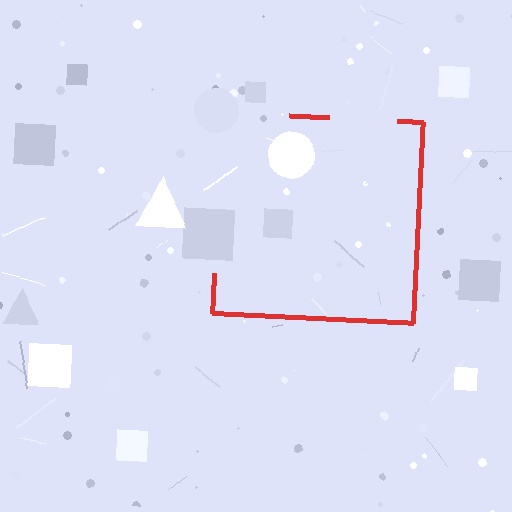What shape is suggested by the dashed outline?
The dashed outline suggests a square.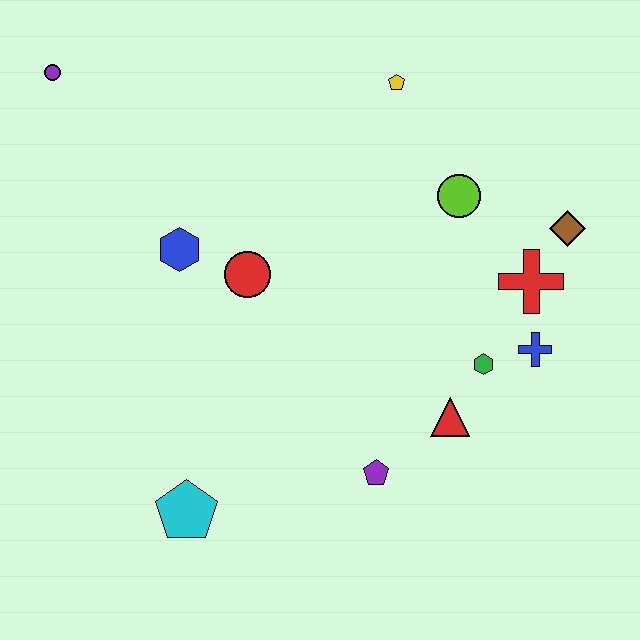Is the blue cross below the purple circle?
Yes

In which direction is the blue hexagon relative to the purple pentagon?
The blue hexagon is above the purple pentagon.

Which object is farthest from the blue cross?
The purple circle is farthest from the blue cross.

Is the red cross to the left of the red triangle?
No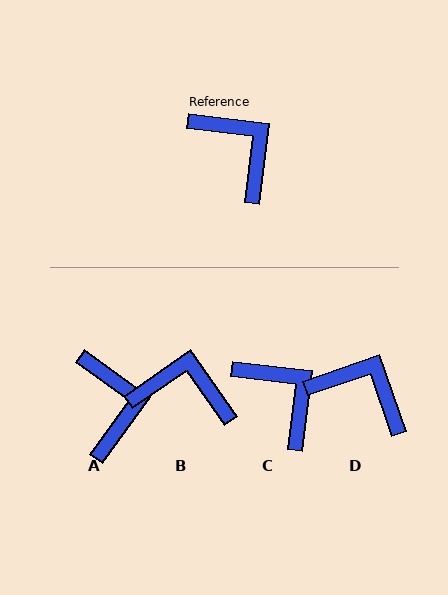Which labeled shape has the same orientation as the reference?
C.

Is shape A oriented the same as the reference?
No, it is off by about 29 degrees.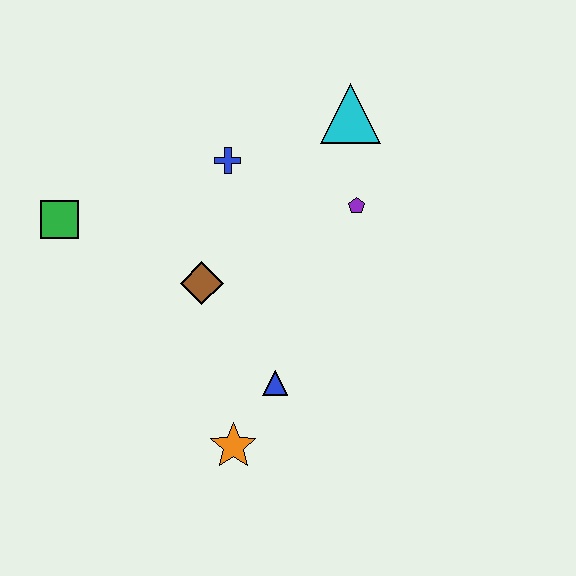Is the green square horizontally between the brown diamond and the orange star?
No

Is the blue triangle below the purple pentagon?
Yes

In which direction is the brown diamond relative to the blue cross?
The brown diamond is below the blue cross.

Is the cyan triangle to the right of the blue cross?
Yes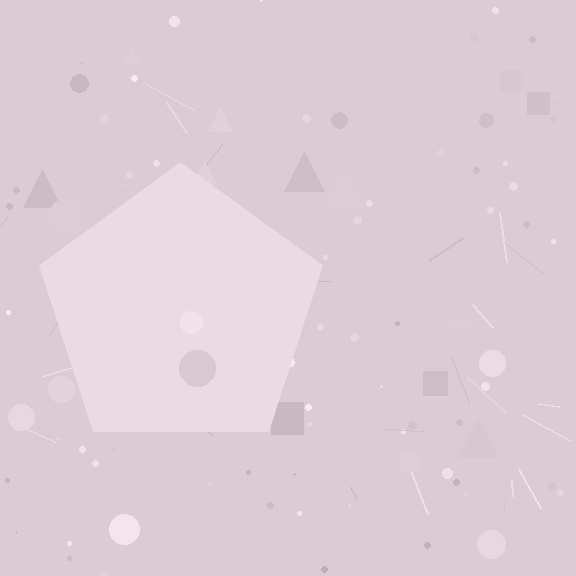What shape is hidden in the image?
A pentagon is hidden in the image.